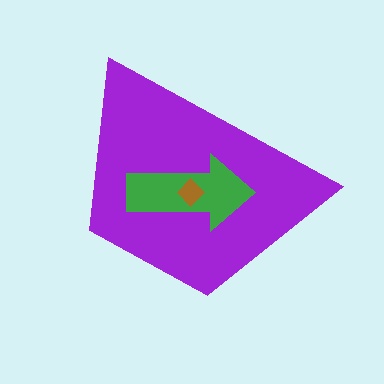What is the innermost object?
The brown diamond.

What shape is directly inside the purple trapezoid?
The green arrow.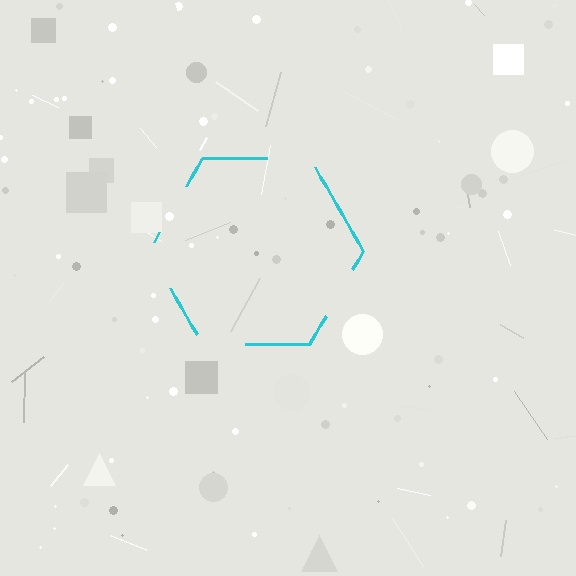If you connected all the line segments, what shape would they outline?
They would outline a hexagon.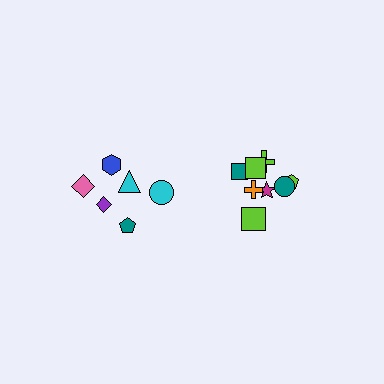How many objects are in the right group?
There are 8 objects.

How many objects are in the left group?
There are 6 objects.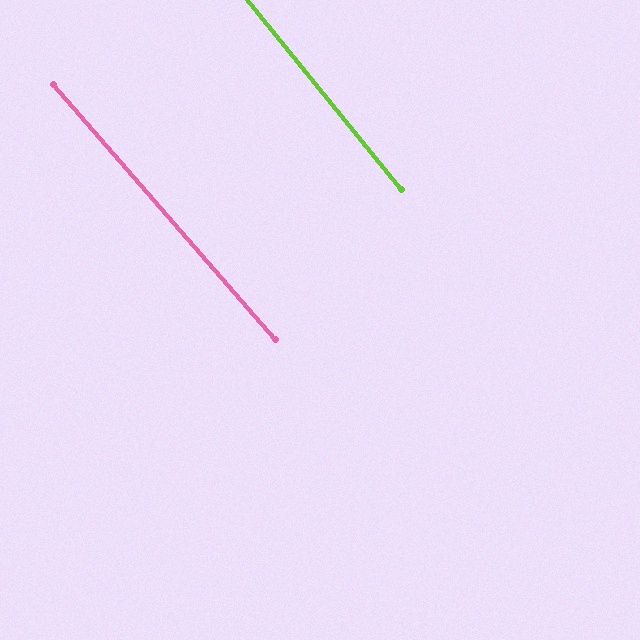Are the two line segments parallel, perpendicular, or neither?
Parallel — their directions differ by only 1.8°.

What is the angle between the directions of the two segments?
Approximately 2 degrees.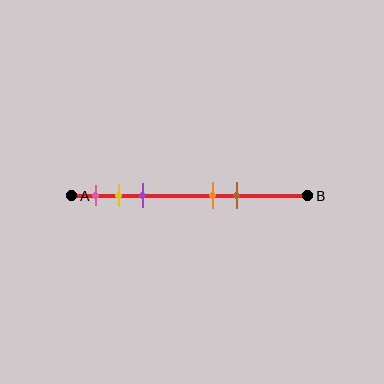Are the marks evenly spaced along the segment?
No, the marks are not evenly spaced.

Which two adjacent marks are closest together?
The yellow and purple marks are the closest adjacent pair.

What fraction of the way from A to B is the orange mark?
The orange mark is approximately 60% (0.6) of the way from A to B.